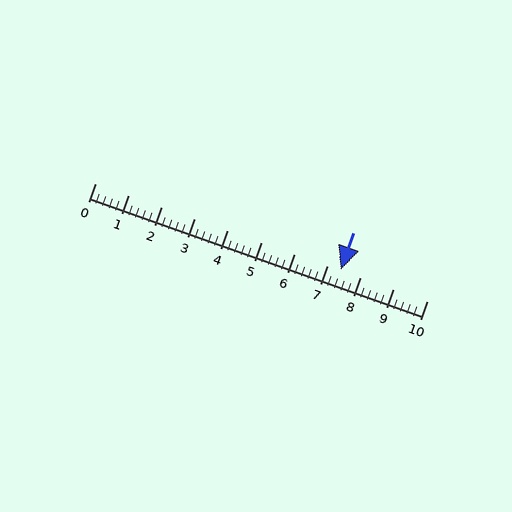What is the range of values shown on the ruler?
The ruler shows values from 0 to 10.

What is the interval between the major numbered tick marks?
The major tick marks are spaced 1 units apart.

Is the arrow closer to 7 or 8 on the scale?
The arrow is closer to 7.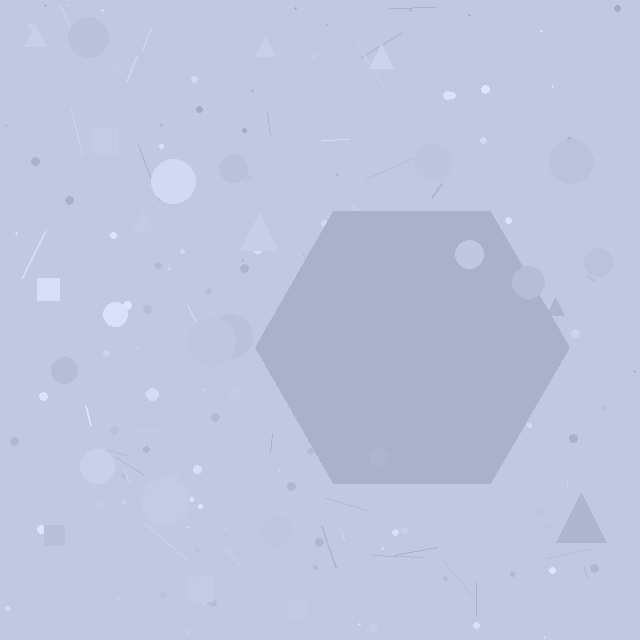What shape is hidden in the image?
A hexagon is hidden in the image.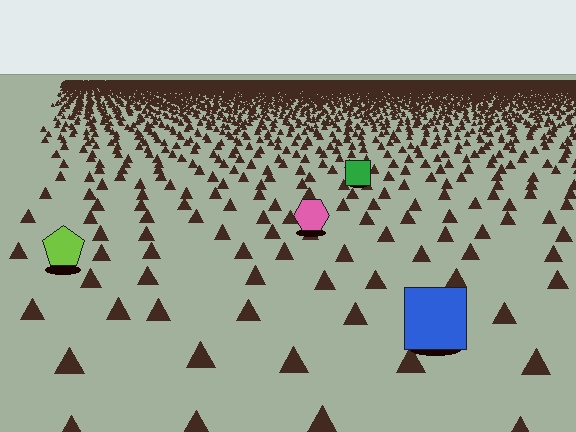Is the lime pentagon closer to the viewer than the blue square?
No. The blue square is closer — you can tell from the texture gradient: the ground texture is coarser near it.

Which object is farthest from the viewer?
The green square is farthest from the viewer. It appears smaller and the ground texture around it is denser.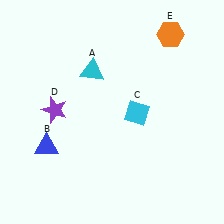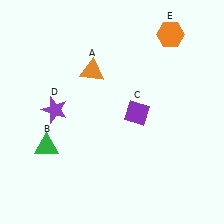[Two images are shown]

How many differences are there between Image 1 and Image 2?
There are 3 differences between the two images.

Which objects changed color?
A changed from cyan to orange. B changed from blue to green. C changed from cyan to purple.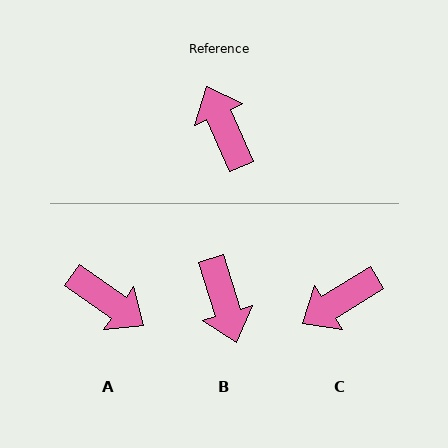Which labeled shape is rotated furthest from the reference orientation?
B, about 173 degrees away.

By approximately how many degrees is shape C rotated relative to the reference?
Approximately 98 degrees counter-clockwise.